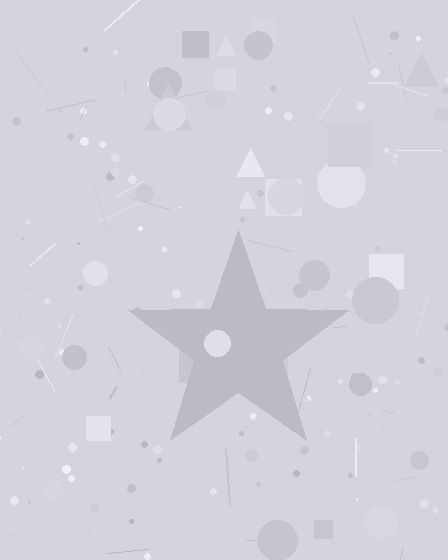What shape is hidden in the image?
A star is hidden in the image.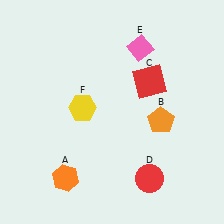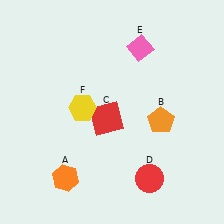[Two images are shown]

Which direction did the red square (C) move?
The red square (C) moved left.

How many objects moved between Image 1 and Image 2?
1 object moved between the two images.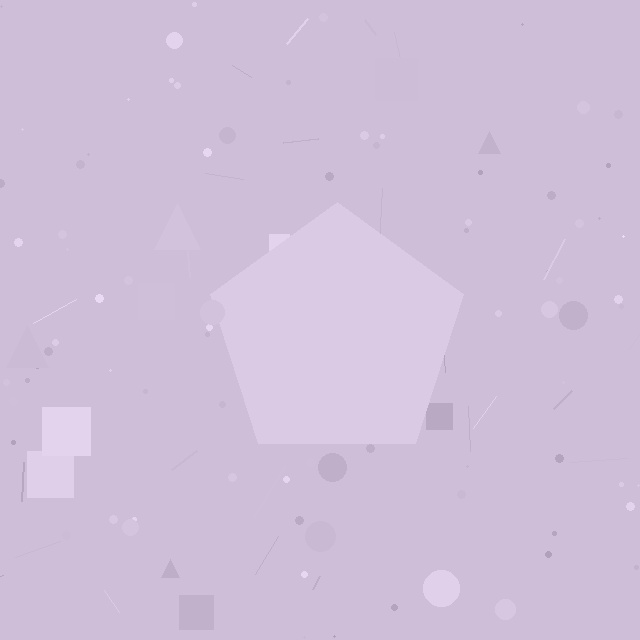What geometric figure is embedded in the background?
A pentagon is embedded in the background.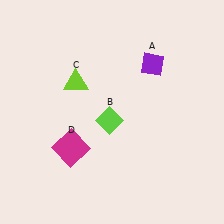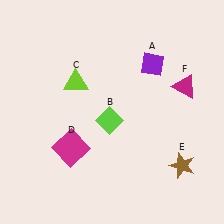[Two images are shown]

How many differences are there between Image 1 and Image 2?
There are 2 differences between the two images.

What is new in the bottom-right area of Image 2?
A brown star (E) was added in the bottom-right area of Image 2.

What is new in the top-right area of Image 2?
A magenta triangle (F) was added in the top-right area of Image 2.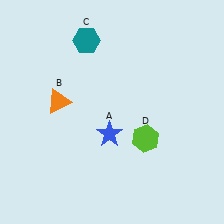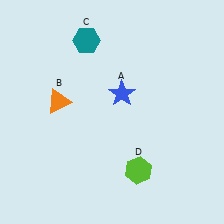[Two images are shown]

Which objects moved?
The objects that moved are: the blue star (A), the lime hexagon (D).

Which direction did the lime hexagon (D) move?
The lime hexagon (D) moved down.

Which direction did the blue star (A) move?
The blue star (A) moved up.